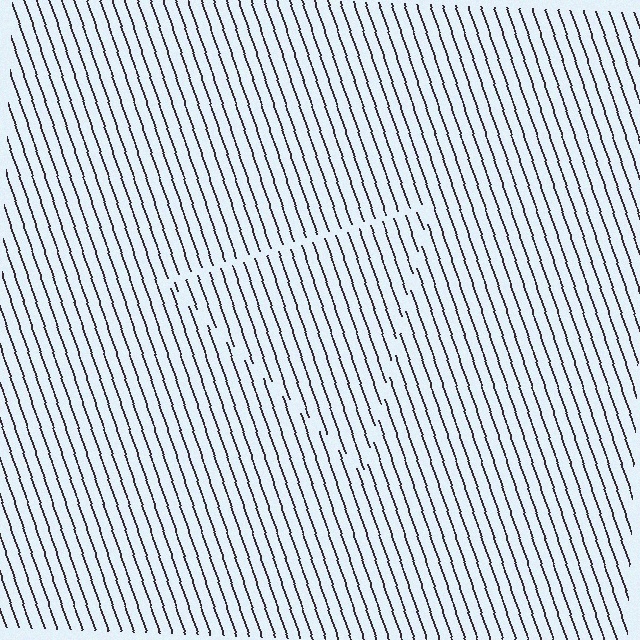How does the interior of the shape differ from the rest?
The interior of the shape contains the same grating, shifted by half a period — the contour is defined by the phase discontinuity where line-ends from the inner and outer gratings abut.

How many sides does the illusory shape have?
3 sides — the line-ends trace a triangle.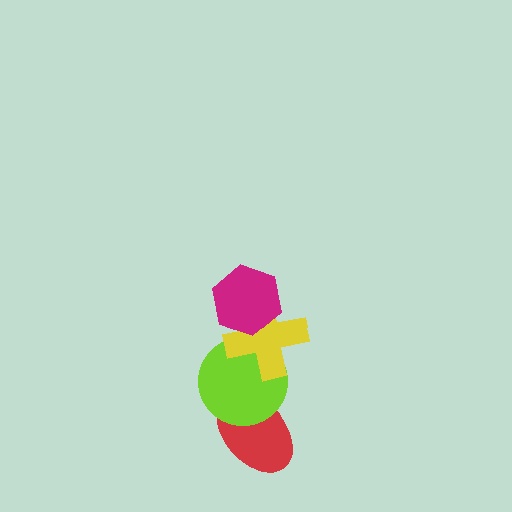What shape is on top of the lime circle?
The yellow cross is on top of the lime circle.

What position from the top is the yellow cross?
The yellow cross is 2nd from the top.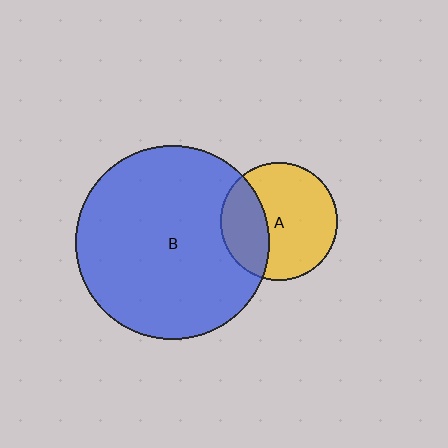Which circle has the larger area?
Circle B (blue).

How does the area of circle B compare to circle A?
Approximately 2.7 times.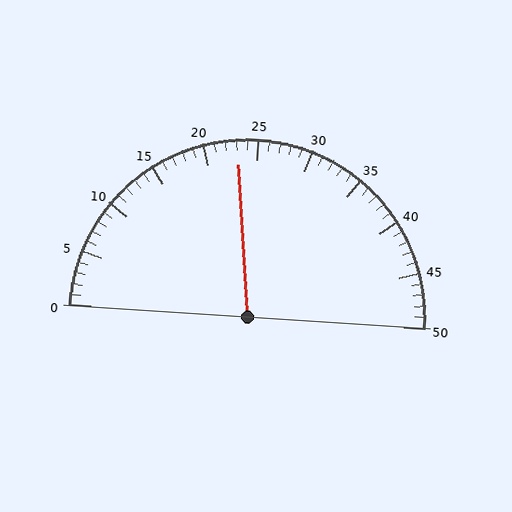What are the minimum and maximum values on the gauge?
The gauge ranges from 0 to 50.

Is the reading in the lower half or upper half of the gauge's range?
The reading is in the lower half of the range (0 to 50).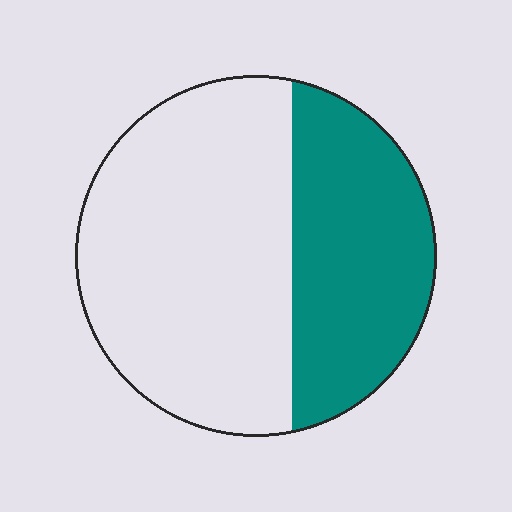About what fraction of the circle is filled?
About three eighths (3/8).